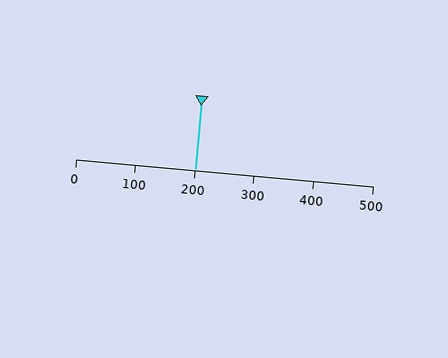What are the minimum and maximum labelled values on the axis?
The axis runs from 0 to 500.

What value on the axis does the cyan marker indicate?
The marker indicates approximately 200.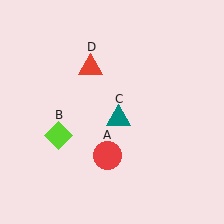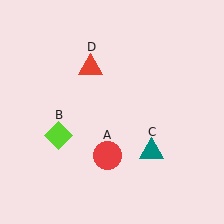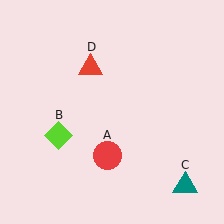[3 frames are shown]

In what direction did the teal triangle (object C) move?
The teal triangle (object C) moved down and to the right.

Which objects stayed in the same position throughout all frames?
Red circle (object A) and lime diamond (object B) and red triangle (object D) remained stationary.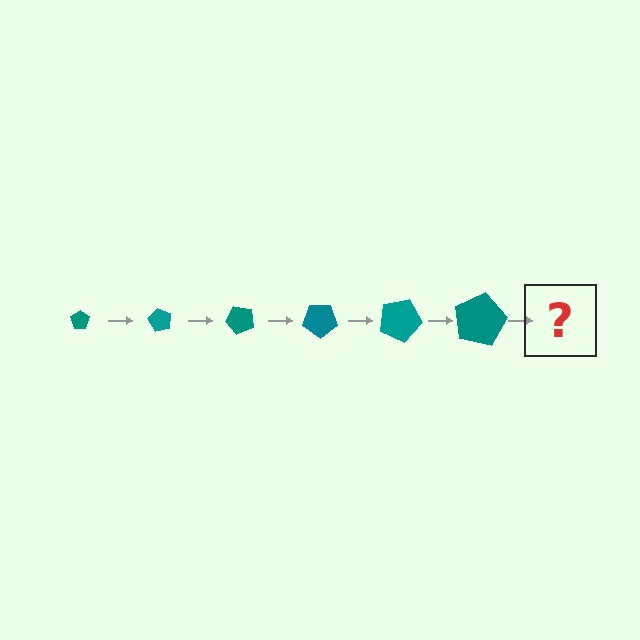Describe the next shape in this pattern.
It should be a pentagon, larger than the previous one and rotated 360 degrees from the start.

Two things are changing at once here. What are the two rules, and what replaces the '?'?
The two rules are that the pentagon grows larger each step and it rotates 60 degrees each step. The '?' should be a pentagon, larger than the previous one and rotated 360 degrees from the start.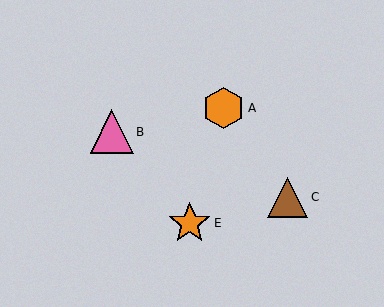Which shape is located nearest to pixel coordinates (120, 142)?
The pink triangle (labeled B) at (112, 132) is nearest to that location.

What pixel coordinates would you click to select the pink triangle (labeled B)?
Click at (112, 132) to select the pink triangle B.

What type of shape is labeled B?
Shape B is a pink triangle.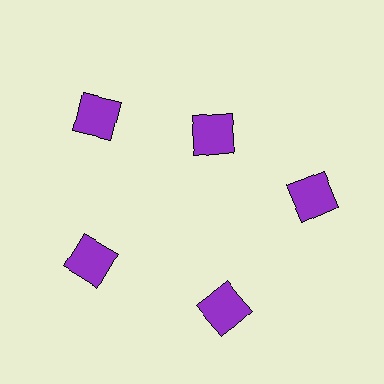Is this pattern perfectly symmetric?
No. The 5 purple squares are arranged in a ring, but one element near the 1 o'clock position is pulled inward toward the center, breaking the 5-fold rotational symmetry.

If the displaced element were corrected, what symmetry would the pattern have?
It would have 5-fold rotational symmetry — the pattern would map onto itself every 72 degrees.